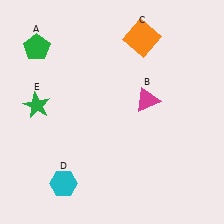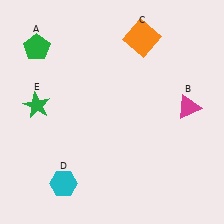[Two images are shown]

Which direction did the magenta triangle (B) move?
The magenta triangle (B) moved right.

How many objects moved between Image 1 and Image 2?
1 object moved between the two images.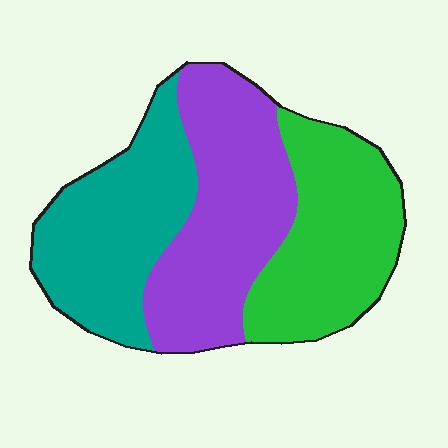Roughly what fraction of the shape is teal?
Teal covers 32% of the shape.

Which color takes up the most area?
Purple, at roughly 35%.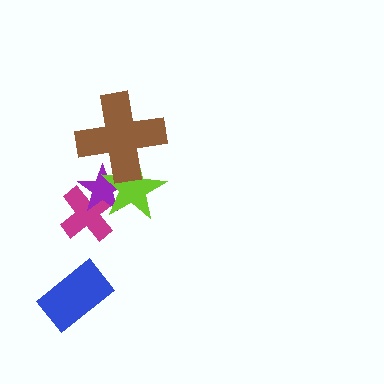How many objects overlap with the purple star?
3 objects overlap with the purple star.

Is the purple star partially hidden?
Yes, it is partially covered by another shape.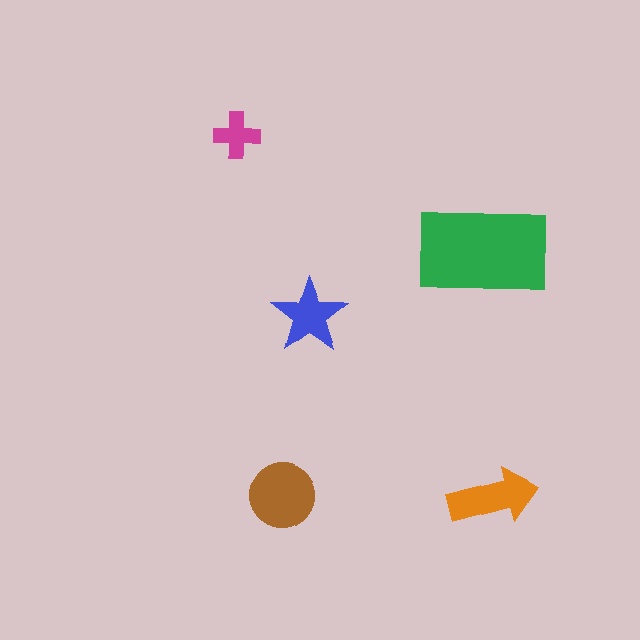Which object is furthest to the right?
The orange arrow is rightmost.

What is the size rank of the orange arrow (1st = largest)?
3rd.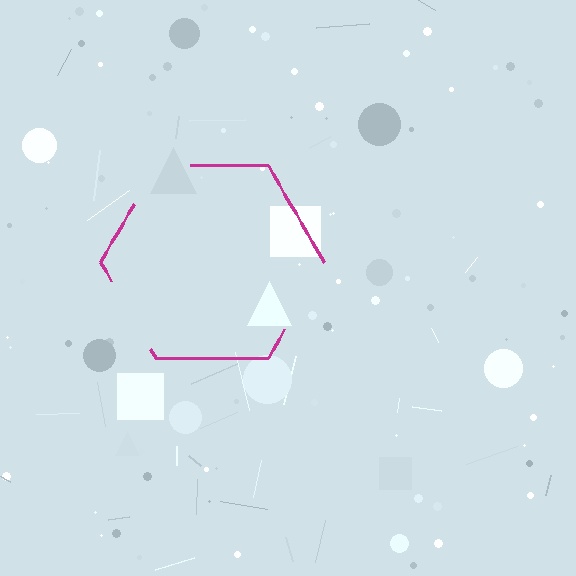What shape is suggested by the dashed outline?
The dashed outline suggests a hexagon.